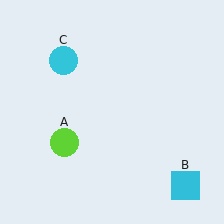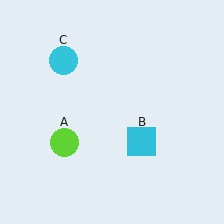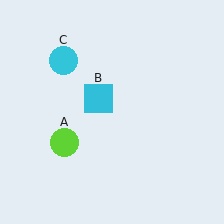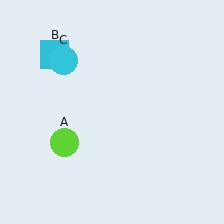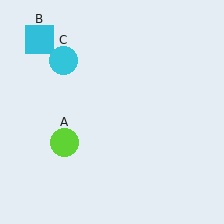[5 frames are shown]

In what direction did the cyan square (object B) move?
The cyan square (object B) moved up and to the left.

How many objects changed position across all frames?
1 object changed position: cyan square (object B).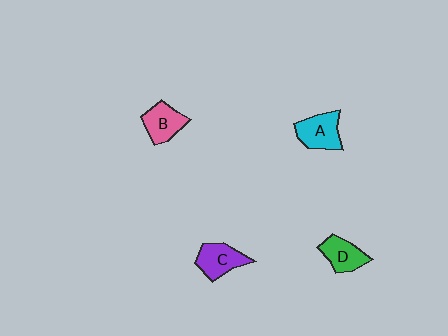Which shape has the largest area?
Shape A (cyan).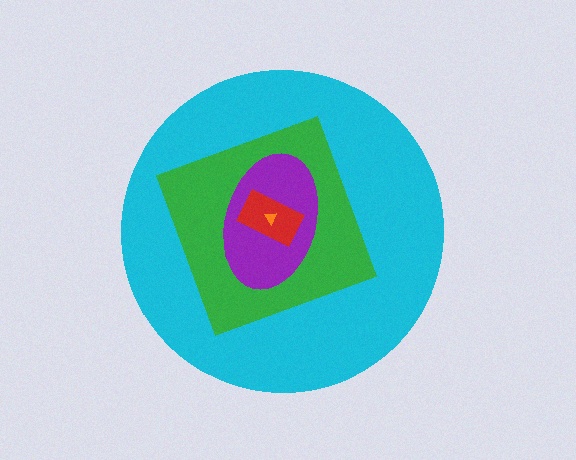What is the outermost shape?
The cyan circle.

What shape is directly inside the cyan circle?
The green square.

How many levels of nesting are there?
5.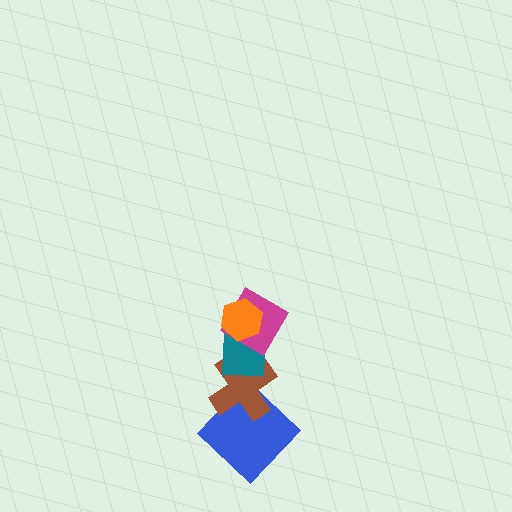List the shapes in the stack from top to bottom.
From top to bottom: the orange hexagon, the magenta diamond, the teal square, the brown cross, the blue diamond.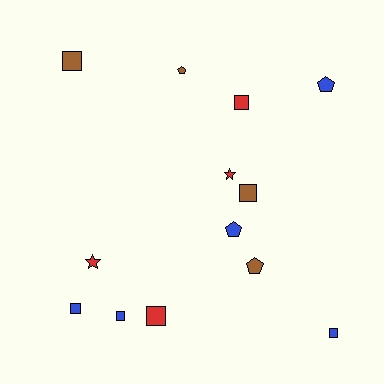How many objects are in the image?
There are 13 objects.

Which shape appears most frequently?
Square, with 7 objects.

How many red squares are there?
There are 2 red squares.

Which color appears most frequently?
Blue, with 5 objects.